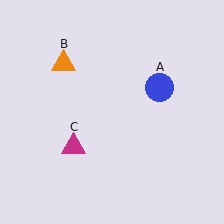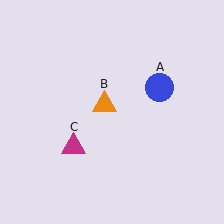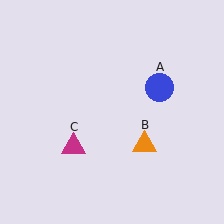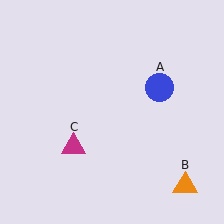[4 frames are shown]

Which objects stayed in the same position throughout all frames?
Blue circle (object A) and magenta triangle (object C) remained stationary.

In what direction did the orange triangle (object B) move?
The orange triangle (object B) moved down and to the right.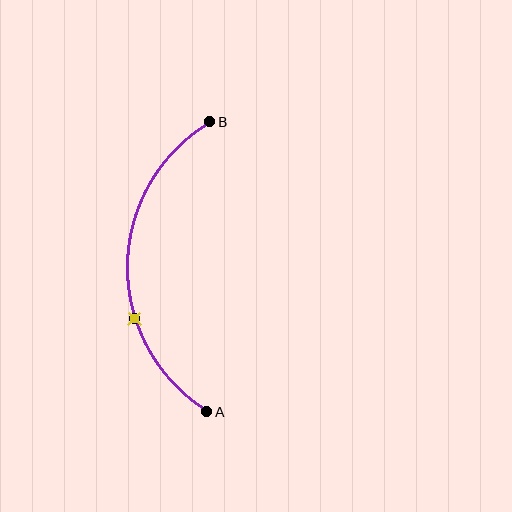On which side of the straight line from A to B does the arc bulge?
The arc bulges to the left of the straight line connecting A and B.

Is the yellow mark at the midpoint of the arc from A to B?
No. The yellow mark lies on the arc but is closer to endpoint A. The arc midpoint would be at the point on the curve equidistant along the arc from both A and B.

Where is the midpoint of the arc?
The arc midpoint is the point on the curve farthest from the straight line joining A and B. It sits to the left of that line.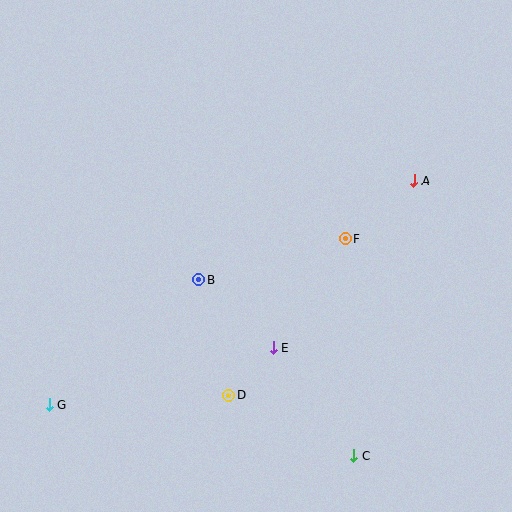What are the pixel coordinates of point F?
Point F is at (346, 238).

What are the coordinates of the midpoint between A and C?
The midpoint between A and C is at (383, 318).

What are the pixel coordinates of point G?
Point G is at (49, 404).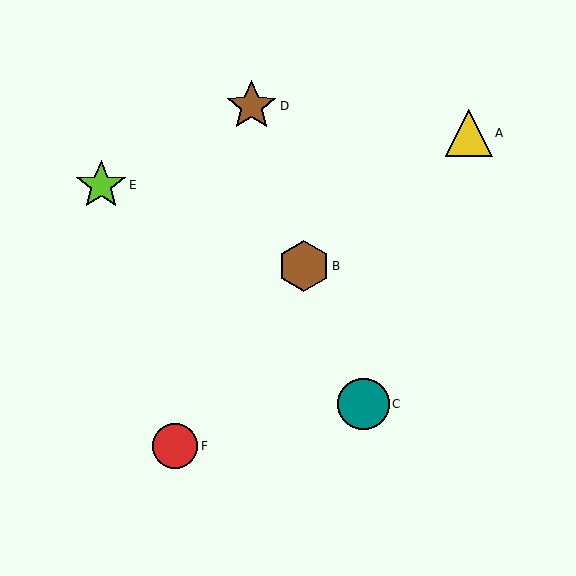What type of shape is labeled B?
Shape B is a brown hexagon.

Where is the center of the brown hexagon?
The center of the brown hexagon is at (304, 266).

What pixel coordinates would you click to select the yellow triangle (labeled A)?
Click at (469, 133) to select the yellow triangle A.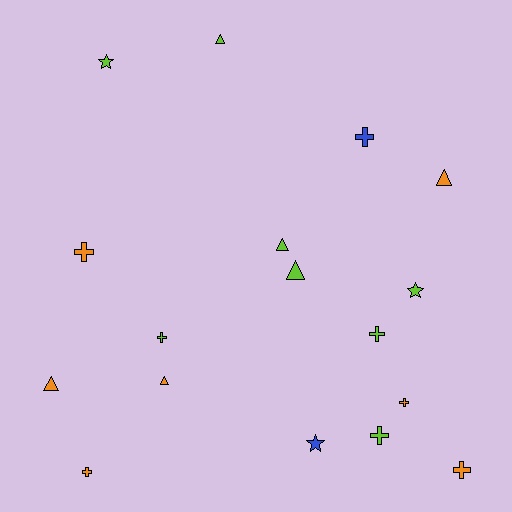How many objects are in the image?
There are 17 objects.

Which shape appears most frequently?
Cross, with 8 objects.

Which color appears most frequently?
Lime, with 8 objects.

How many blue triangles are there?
There are no blue triangles.